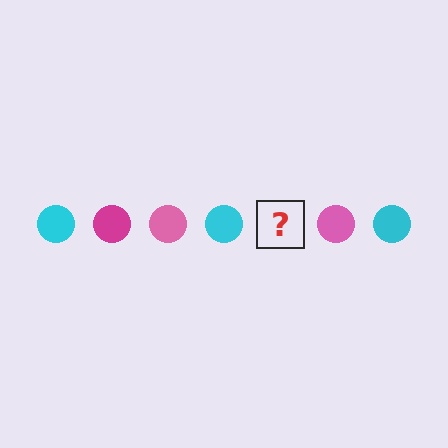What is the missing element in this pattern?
The missing element is a magenta circle.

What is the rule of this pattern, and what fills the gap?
The rule is that the pattern cycles through cyan, magenta, pink circles. The gap should be filled with a magenta circle.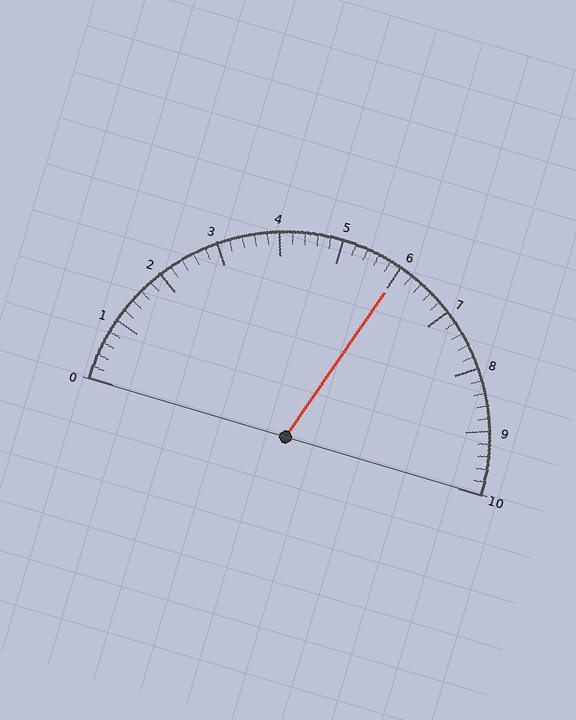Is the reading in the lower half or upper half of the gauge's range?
The reading is in the upper half of the range (0 to 10).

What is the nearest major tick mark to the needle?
The nearest major tick mark is 6.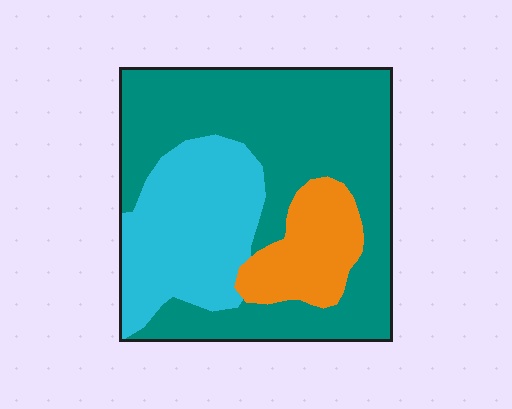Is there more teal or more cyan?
Teal.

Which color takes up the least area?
Orange, at roughly 15%.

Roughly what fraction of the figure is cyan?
Cyan covers roughly 30% of the figure.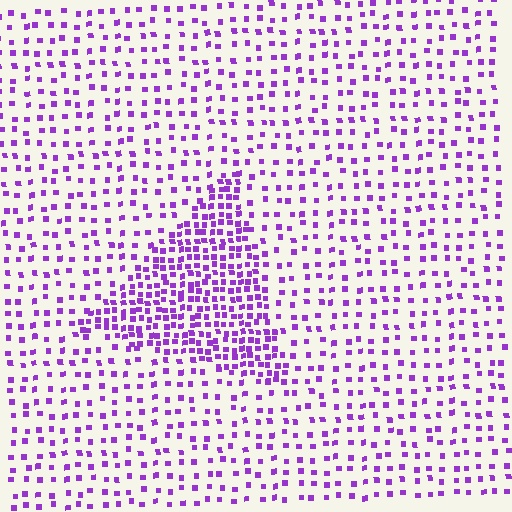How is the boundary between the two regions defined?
The boundary is defined by a change in element density (approximately 2.4x ratio). All elements are the same color, size, and shape.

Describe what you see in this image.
The image contains small purple elements arranged at two different densities. A triangle-shaped region is visible where the elements are more densely packed than the surrounding area.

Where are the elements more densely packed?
The elements are more densely packed inside the triangle boundary.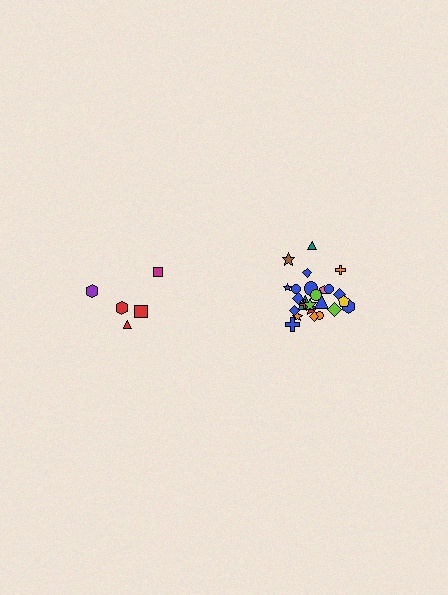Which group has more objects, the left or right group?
The right group.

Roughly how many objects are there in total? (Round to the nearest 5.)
Roughly 30 objects in total.